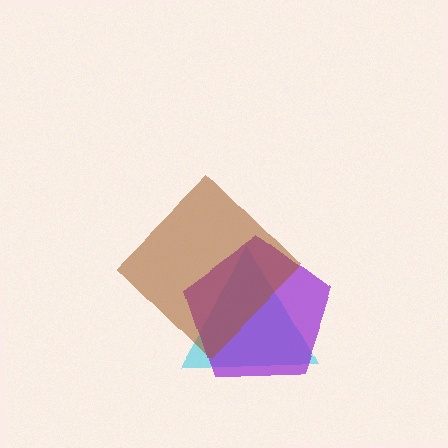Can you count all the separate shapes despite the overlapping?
Yes, there are 3 separate shapes.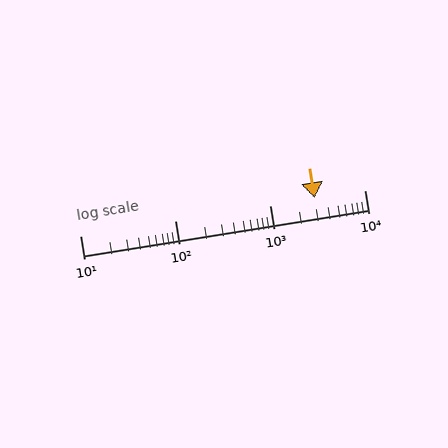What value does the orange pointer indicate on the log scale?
The pointer indicates approximately 3000.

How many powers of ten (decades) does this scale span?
The scale spans 3 decades, from 10 to 10000.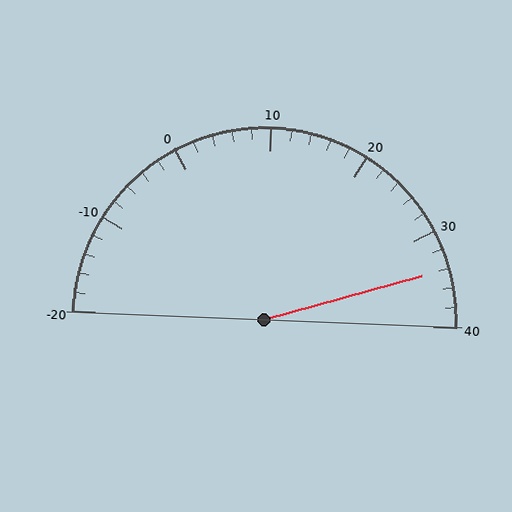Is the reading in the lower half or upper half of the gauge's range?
The reading is in the upper half of the range (-20 to 40).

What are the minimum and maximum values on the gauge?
The gauge ranges from -20 to 40.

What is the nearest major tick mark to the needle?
The nearest major tick mark is 30.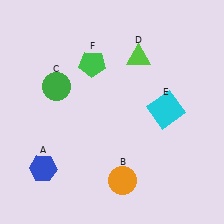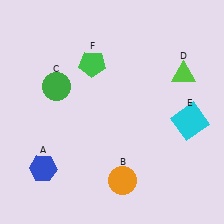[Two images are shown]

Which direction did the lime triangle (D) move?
The lime triangle (D) moved right.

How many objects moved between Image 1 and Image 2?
2 objects moved between the two images.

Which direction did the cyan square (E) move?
The cyan square (E) moved right.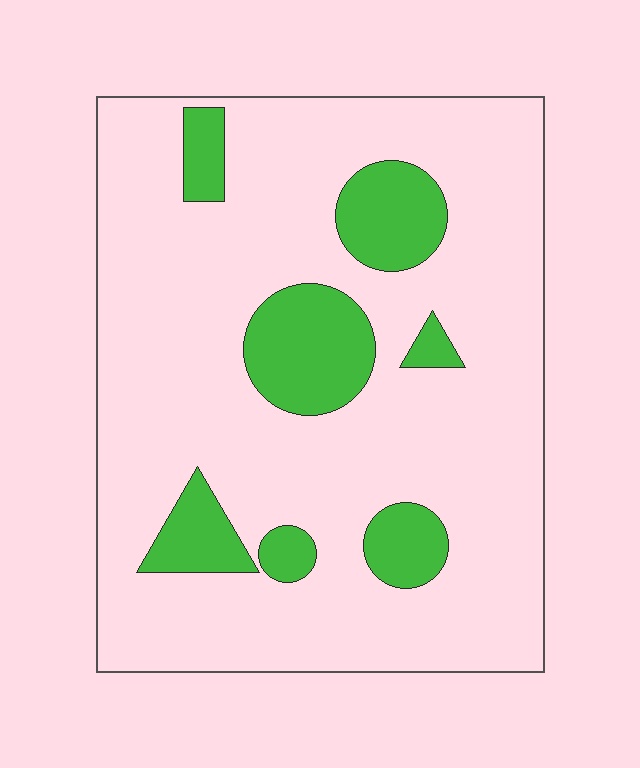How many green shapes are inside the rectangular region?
7.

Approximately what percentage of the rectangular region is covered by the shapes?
Approximately 15%.